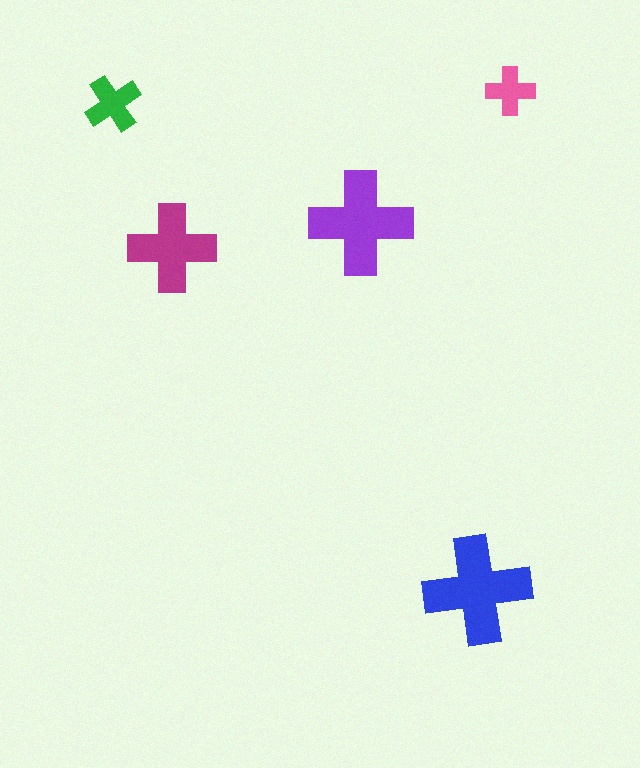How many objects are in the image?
There are 5 objects in the image.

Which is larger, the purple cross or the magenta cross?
The purple one.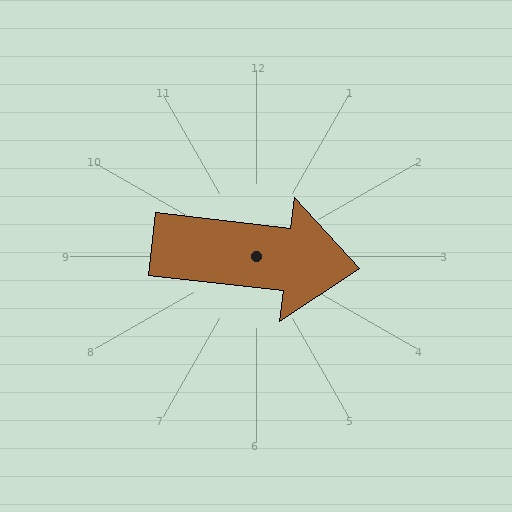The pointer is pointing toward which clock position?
Roughly 3 o'clock.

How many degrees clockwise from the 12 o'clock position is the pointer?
Approximately 97 degrees.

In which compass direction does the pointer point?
East.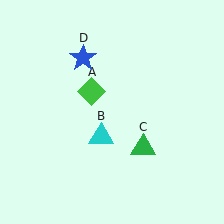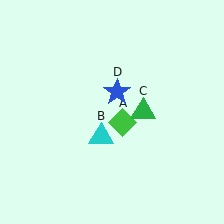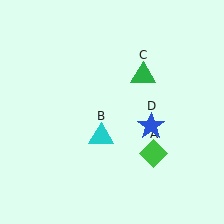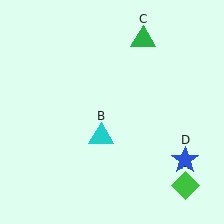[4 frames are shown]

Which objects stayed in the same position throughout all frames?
Cyan triangle (object B) remained stationary.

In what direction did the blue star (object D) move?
The blue star (object D) moved down and to the right.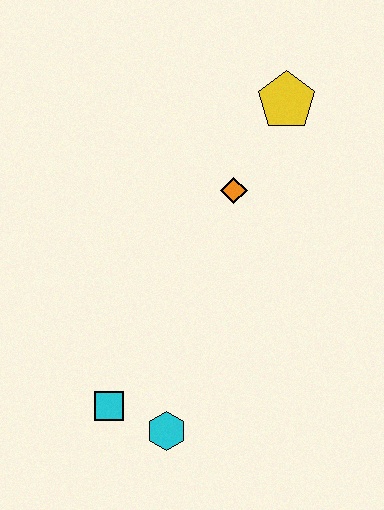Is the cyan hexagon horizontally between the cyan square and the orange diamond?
Yes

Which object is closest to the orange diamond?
The yellow pentagon is closest to the orange diamond.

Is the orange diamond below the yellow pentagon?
Yes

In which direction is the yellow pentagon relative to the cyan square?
The yellow pentagon is above the cyan square.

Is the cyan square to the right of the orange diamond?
No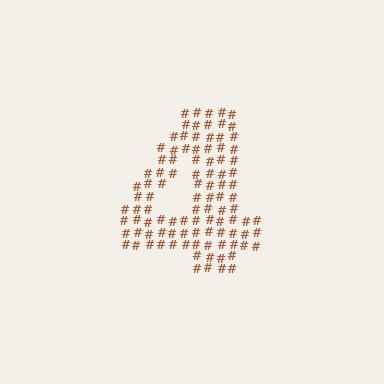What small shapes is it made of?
It is made of small hash symbols.